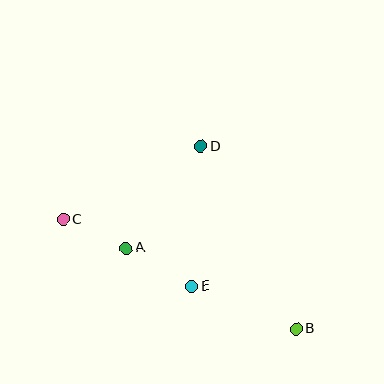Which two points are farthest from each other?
Points B and C are farthest from each other.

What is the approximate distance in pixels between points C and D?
The distance between C and D is approximately 156 pixels.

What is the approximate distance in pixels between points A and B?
The distance between A and B is approximately 188 pixels.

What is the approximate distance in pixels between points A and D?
The distance between A and D is approximately 126 pixels.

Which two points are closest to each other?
Points A and C are closest to each other.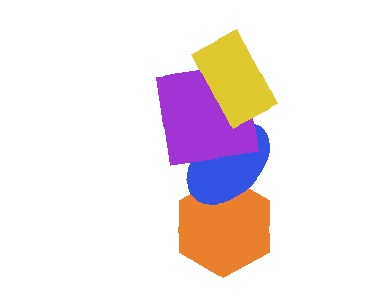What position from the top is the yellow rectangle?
The yellow rectangle is 1st from the top.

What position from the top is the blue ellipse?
The blue ellipse is 3rd from the top.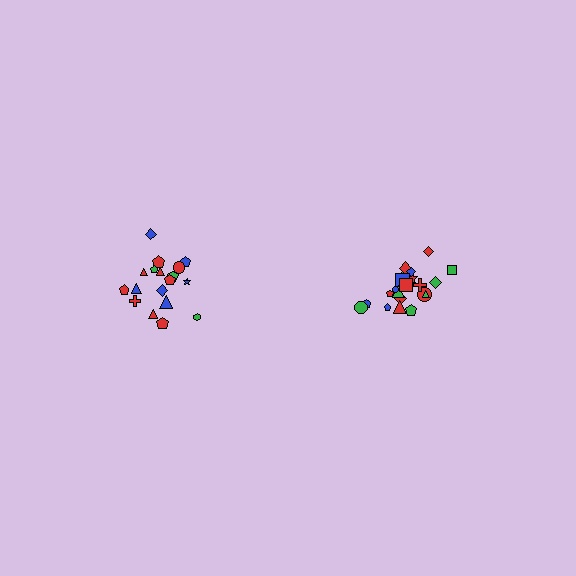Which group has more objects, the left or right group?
The right group.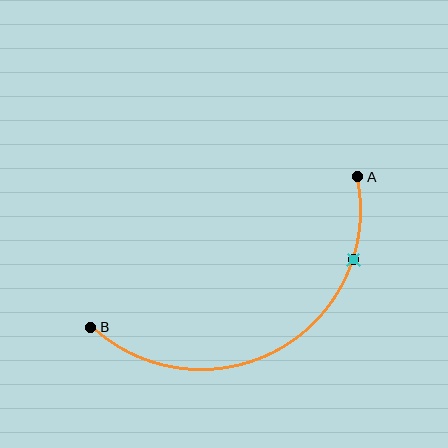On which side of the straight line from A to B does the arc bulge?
The arc bulges below the straight line connecting A and B.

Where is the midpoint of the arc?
The arc midpoint is the point on the curve farthest from the straight line joining A and B. It sits below that line.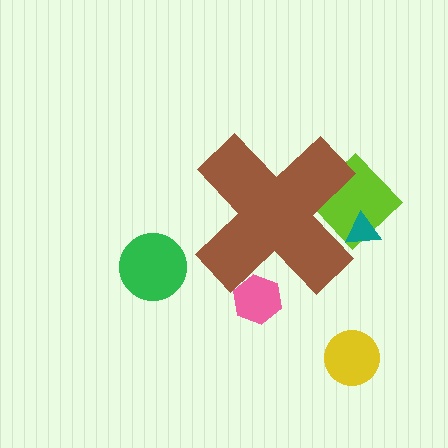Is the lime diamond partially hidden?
Yes, the lime diamond is partially hidden behind the brown cross.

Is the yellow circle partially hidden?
No, the yellow circle is fully visible.